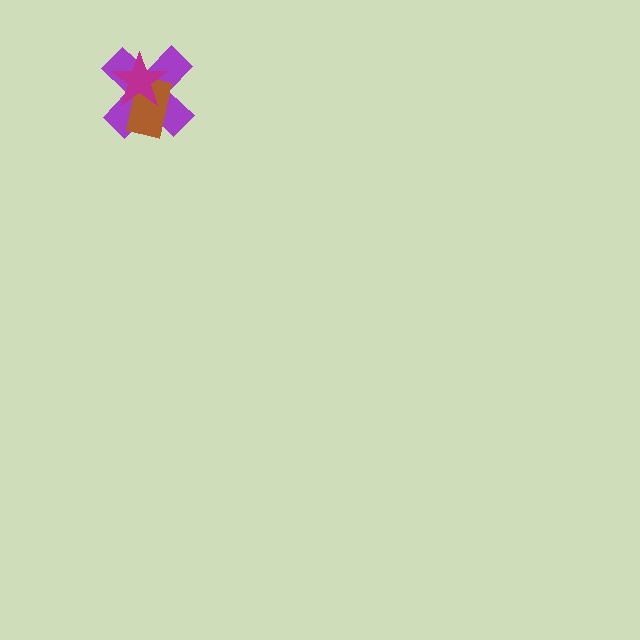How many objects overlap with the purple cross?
2 objects overlap with the purple cross.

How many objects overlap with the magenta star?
2 objects overlap with the magenta star.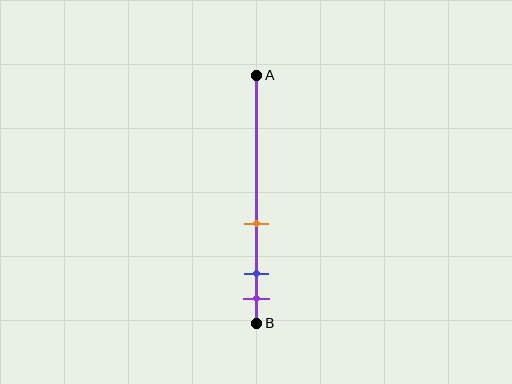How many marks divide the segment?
There are 3 marks dividing the segment.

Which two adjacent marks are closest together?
The blue and purple marks are the closest adjacent pair.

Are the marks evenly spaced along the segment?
No, the marks are not evenly spaced.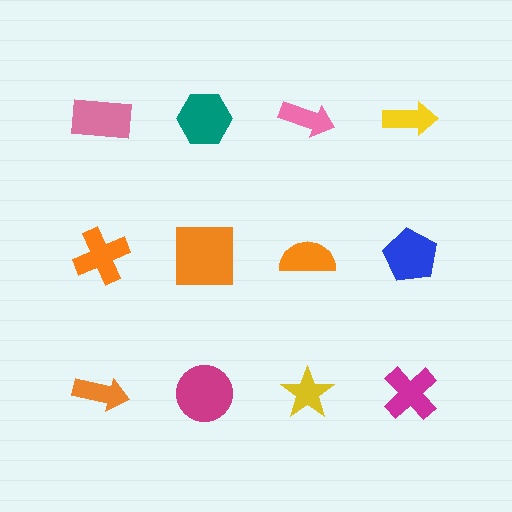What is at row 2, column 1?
An orange cross.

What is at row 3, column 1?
An orange arrow.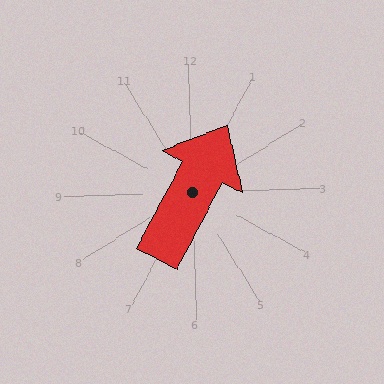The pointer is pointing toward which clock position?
Roughly 1 o'clock.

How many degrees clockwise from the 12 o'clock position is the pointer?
Approximately 30 degrees.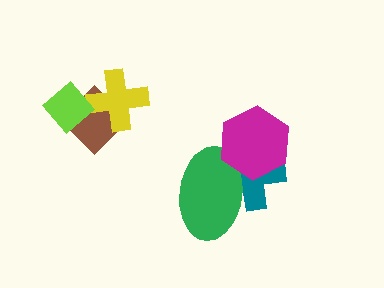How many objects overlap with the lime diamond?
2 objects overlap with the lime diamond.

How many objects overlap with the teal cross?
2 objects overlap with the teal cross.